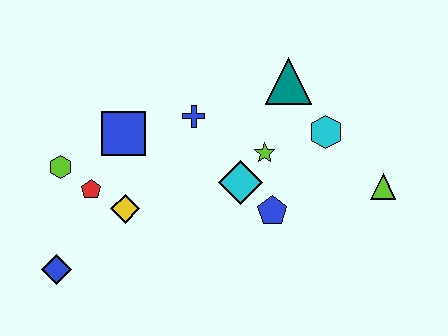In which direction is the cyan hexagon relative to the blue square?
The cyan hexagon is to the right of the blue square.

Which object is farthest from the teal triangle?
The blue diamond is farthest from the teal triangle.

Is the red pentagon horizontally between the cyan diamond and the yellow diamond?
No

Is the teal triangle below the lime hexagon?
No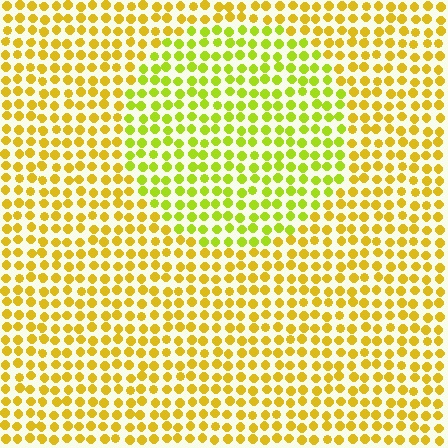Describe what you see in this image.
The image is filled with small yellow elements in a uniform arrangement. A circle-shaped region is visible where the elements are tinted to a slightly different hue, forming a subtle color boundary.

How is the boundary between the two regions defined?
The boundary is defined purely by a slight shift in hue (about 29 degrees). Spacing, size, and orientation are identical on both sides.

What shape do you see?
I see a circle.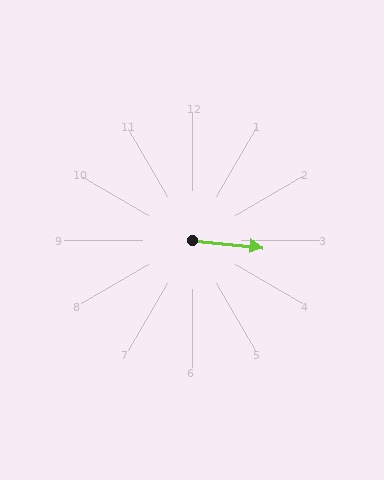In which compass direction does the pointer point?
East.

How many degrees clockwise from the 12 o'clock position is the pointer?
Approximately 96 degrees.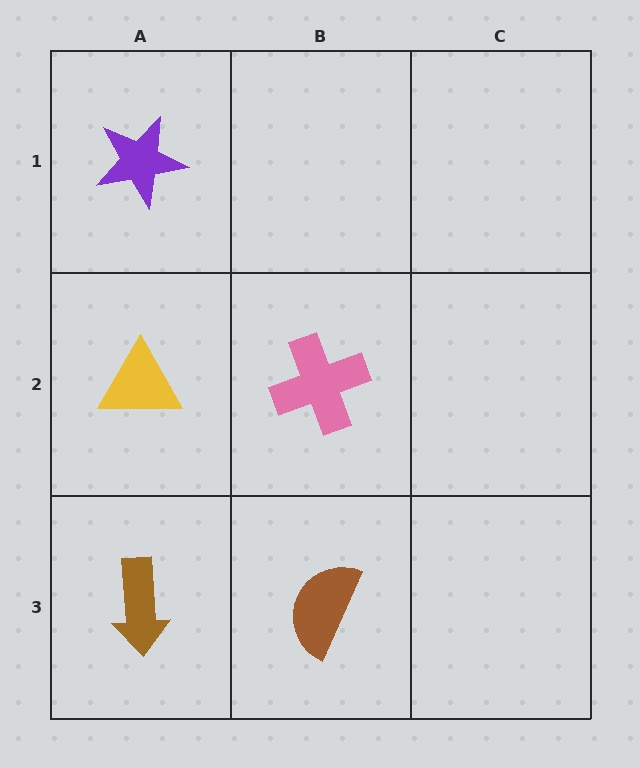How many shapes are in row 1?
1 shape.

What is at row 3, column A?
A brown arrow.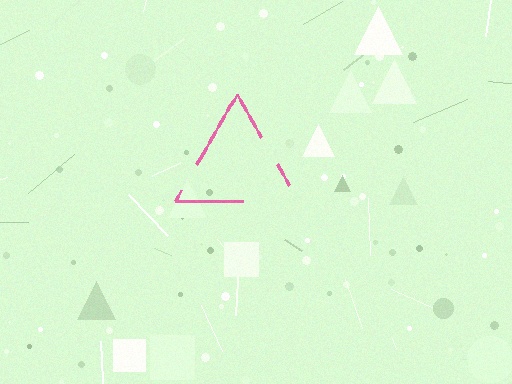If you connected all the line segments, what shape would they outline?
They would outline a triangle.